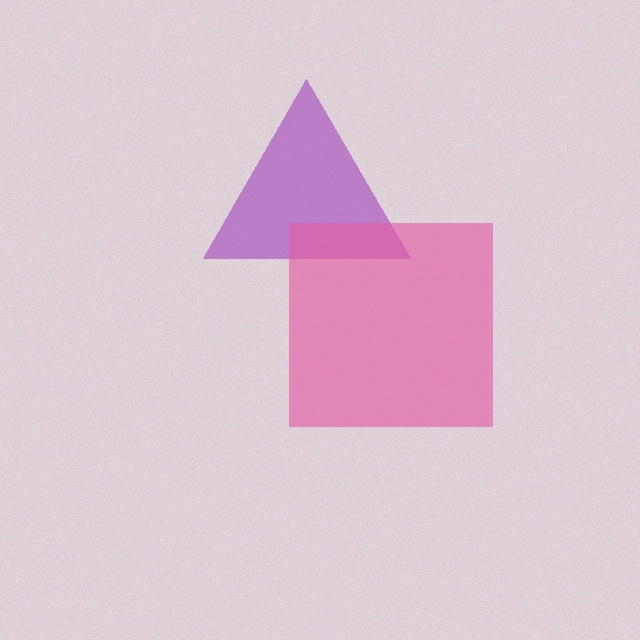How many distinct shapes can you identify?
There are 2 distinct shapes: a purple triangle, a pink square.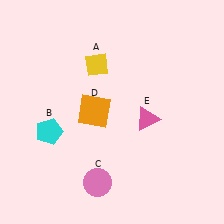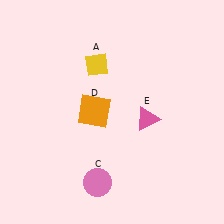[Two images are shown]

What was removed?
The cyan pentagon (B) was removed in Image 2.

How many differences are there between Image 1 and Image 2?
There is 1 difference between the two images.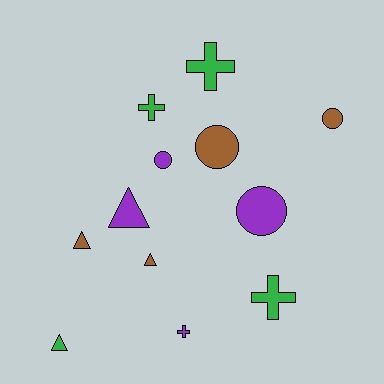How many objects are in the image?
There are 12 objects.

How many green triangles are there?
There is 1 green triangle.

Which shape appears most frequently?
Circle, with 4 objects.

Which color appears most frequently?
Green, with 4 objects.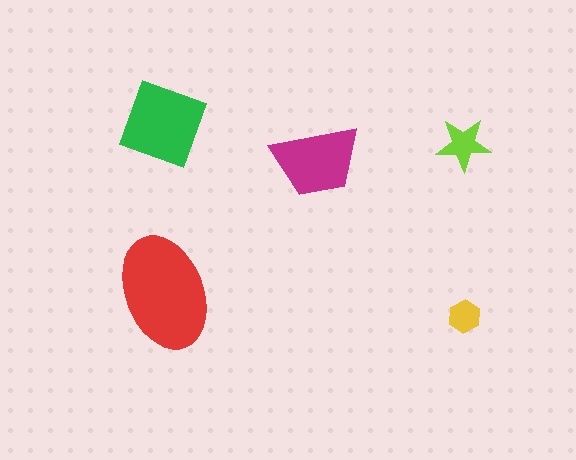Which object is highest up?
The green diamond is topmost.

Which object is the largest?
The red ellipse.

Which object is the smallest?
The yellow hexagon.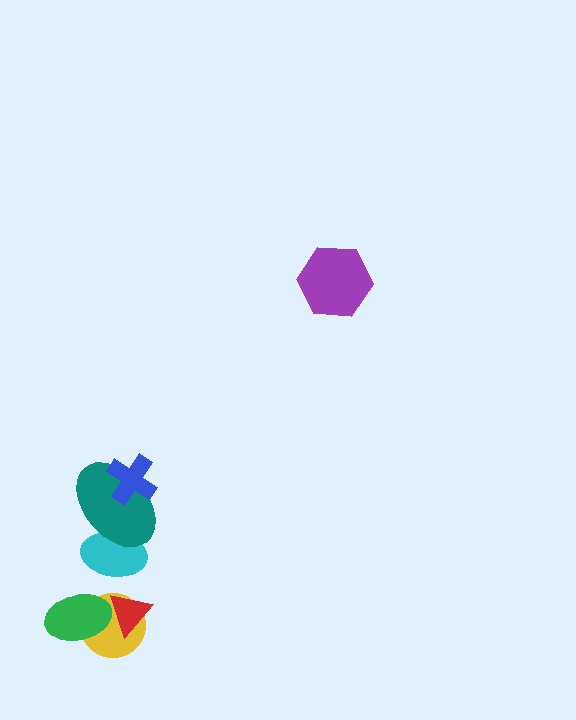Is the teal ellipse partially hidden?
Yes, it is partially covered by another shape.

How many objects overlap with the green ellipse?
2 objects overlap with the green ellipse.